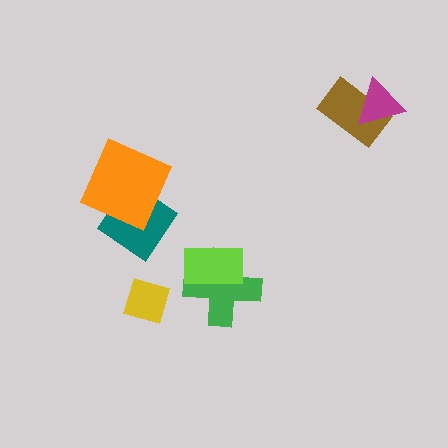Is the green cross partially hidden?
Yes, it is partially covered by another shape.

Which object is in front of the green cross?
The lime rectangle is in front of the green cross.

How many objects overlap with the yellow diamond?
0 objects overlap with the yellow diamond.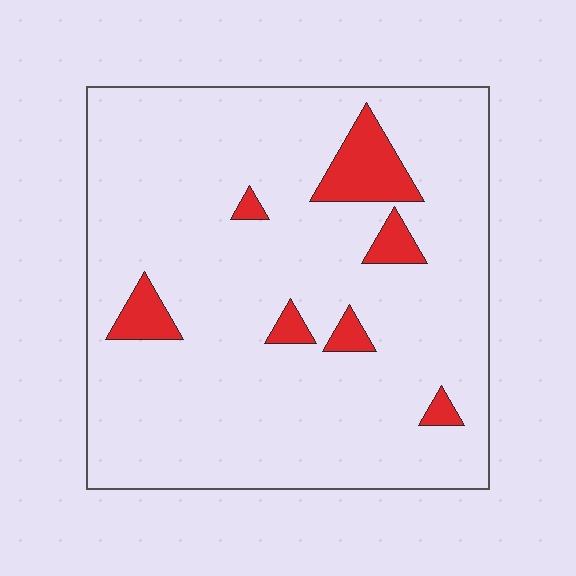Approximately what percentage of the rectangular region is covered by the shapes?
Approximately 10%.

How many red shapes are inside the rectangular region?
7.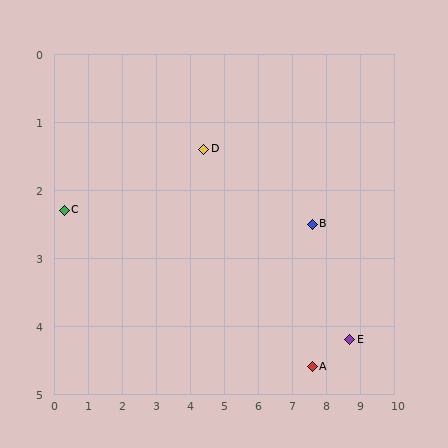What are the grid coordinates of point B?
Point B is at approximately (7.6, 2.5).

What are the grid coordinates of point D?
Point D is at approximately (4.4, 1.4).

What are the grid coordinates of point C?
Point C is at approximately (0.3, 2.3).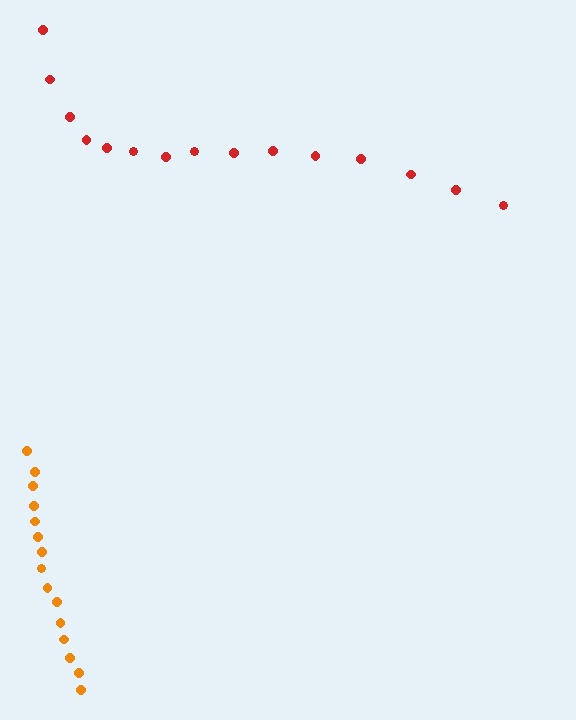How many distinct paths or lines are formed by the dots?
There are 2 distinct paths.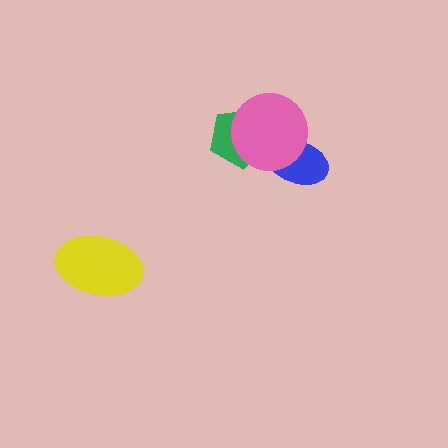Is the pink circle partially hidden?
No, no other shape covers it.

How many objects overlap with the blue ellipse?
1 object overlaps with the blue ellipse.